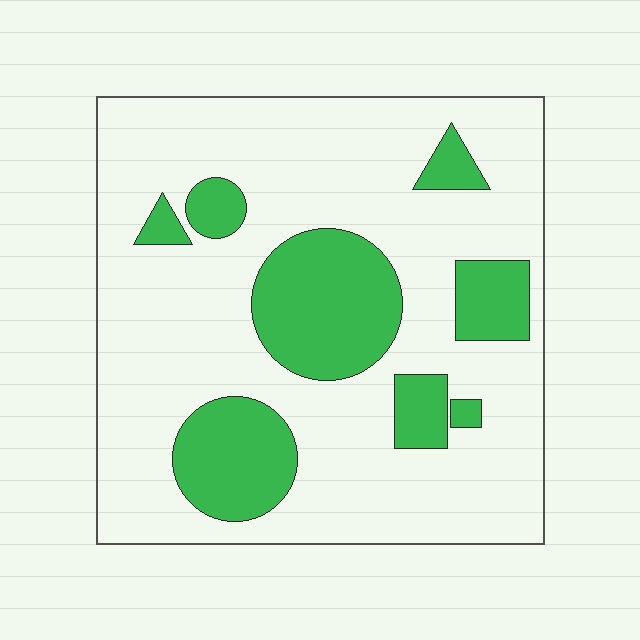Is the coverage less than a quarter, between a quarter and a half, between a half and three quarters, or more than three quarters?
Less than a quarter.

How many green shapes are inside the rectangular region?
8.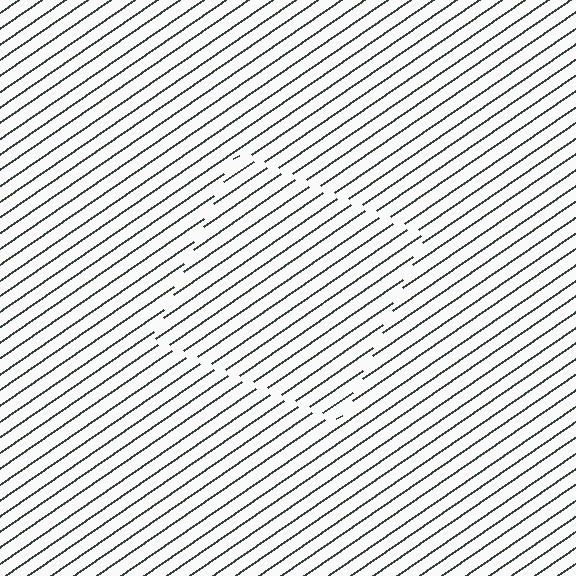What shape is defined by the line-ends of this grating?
An illusory square. The interior of the shape contains the same grating, shifted by half a period — the contour is defined by the phase discontinuity where line-ends from the inner and outer gratings abut.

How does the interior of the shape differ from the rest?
The interior of the shape contains the same grating, shifted by half a period — the contour is defined by the phase discontinuity where line-ends from the inner and outer gratings abut.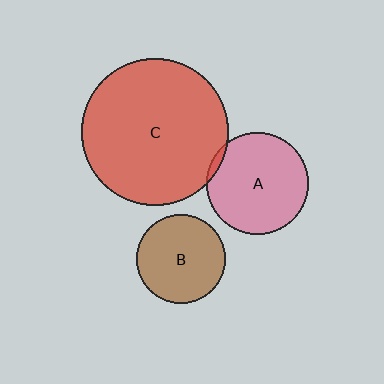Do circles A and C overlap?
Yes.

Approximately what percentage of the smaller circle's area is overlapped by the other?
Approximately 5%.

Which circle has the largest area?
Circle C (red).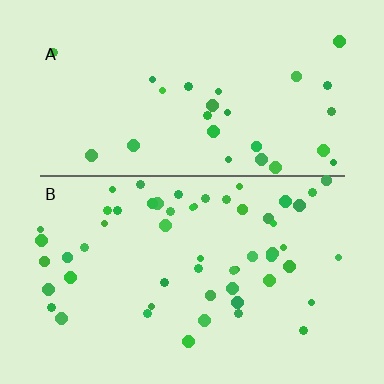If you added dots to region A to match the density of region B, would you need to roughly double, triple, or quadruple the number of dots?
Approximately double.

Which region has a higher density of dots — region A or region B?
B (the bottom).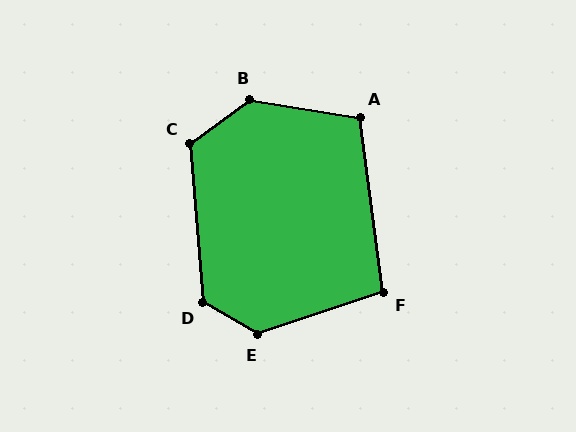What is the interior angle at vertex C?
Approximately 121 degrees (obtuse).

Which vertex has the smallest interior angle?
F, at approximately 101 degrees.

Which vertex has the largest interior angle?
B, at approximately 135 degrees.